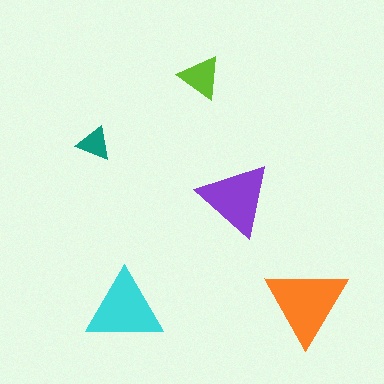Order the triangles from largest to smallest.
the orange one, the cyan one, the purple one, the lime one, the teal one.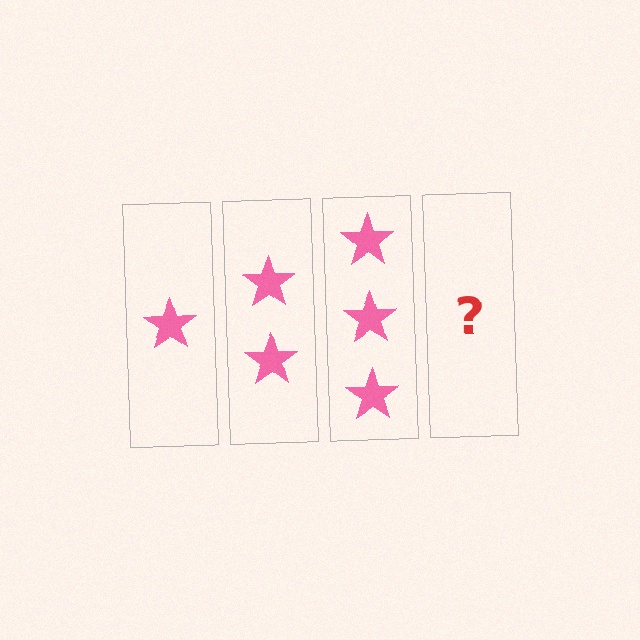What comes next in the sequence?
The next element should be 4 stars.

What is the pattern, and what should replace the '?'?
The pattern is that each step adds one more star. The '?' should be 4 stars.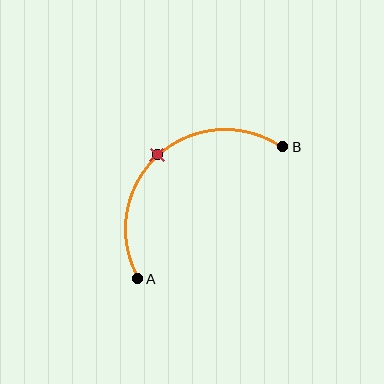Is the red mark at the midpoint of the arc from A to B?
Yes. The red mark lies on the arc at equal arc-length from both A and B — it is the arc midpoint.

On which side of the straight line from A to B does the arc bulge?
The arc bulges above and to the left of the straight line connecting A and B.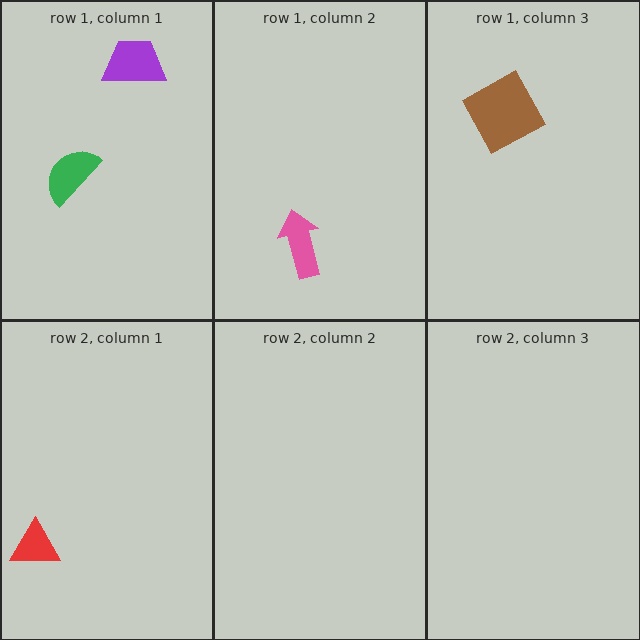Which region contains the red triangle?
The row 2, column 1 region.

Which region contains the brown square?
The row 1, column 3 region.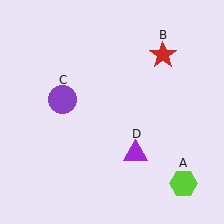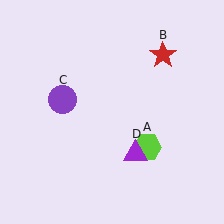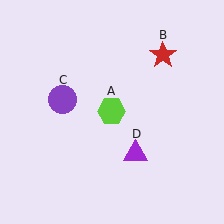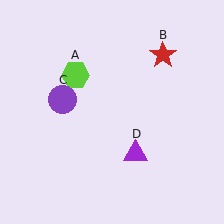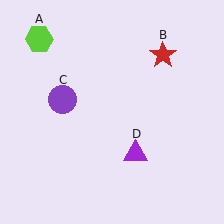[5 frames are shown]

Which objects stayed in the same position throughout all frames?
Red star (object B) and purple circle (object C) and purple triangle (object D) remained stationary.